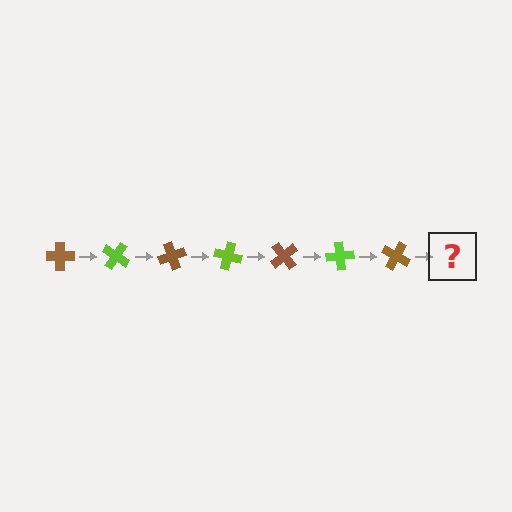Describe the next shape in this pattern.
It should be a lime cross, rotated 245 degrees from the start.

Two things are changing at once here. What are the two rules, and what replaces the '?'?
The two rules are that it rotates 35 degrees each step and the color cycles through brown and lime. The '?' should be a lime cross, rotated 245 degrees from the start.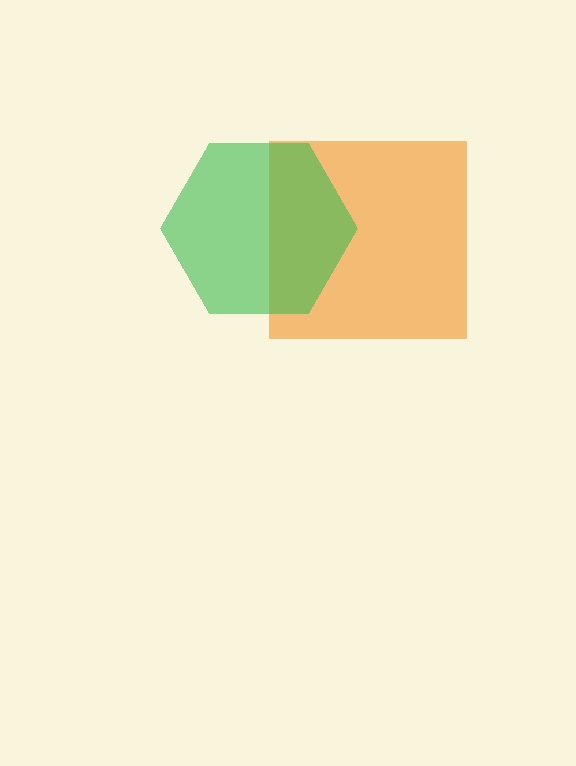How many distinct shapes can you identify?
There are 2 distinct shapes: an orange square, a green hexagon.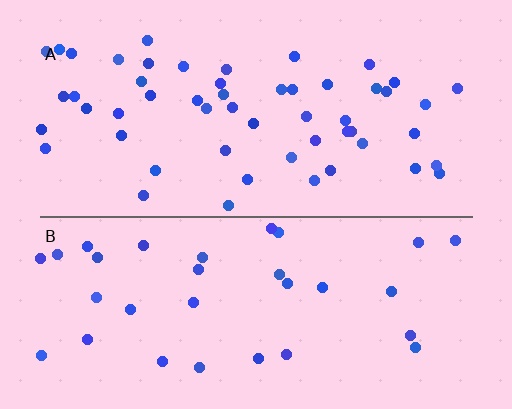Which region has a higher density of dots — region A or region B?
A (the top).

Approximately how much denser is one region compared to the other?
Approximately 1.7× — region A over region B.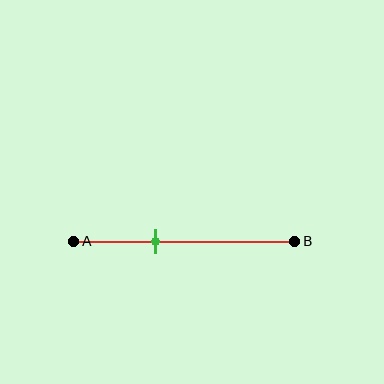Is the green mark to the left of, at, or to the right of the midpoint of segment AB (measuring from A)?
The green mark is to the left of the midpoint of segment AB.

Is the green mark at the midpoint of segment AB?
No, the mark is at about 35% from A, not at the 50% midpoint.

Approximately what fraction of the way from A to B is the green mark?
The green mark is approximately 35% of the way from A to B.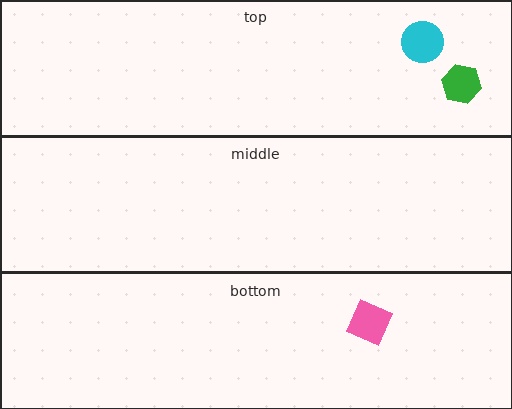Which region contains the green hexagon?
The top region.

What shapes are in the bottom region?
The pink square.